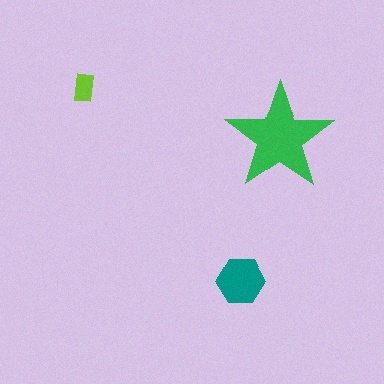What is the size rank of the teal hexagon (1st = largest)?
2nd.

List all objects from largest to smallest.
The green star, the teal hexagon, the lime rectangle.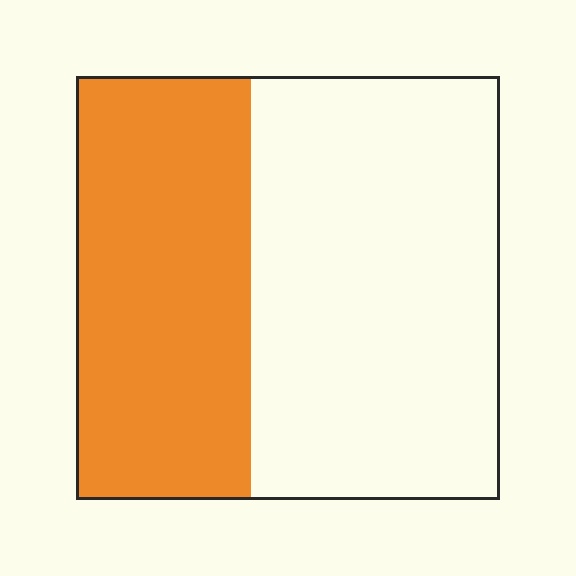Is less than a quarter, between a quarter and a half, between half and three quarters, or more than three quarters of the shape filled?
Between a quarter and a half.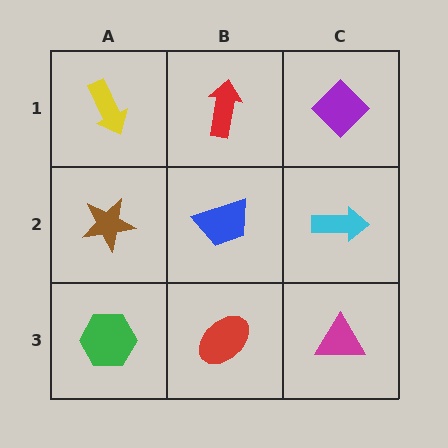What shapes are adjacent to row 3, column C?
A cyan arrow (row 2, column C), a red ellipse (row 3, column B).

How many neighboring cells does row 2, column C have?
3.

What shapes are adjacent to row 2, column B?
A red arrow (row 1, column B), a red ellipse (row 3, column B), a brown star (row 2, column A), a cyan arrow (row 2, column C).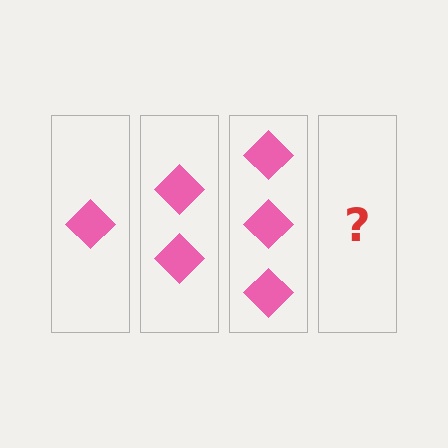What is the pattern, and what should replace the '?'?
The pattern is that each step adds one more diamond. The '?' should be 4 diamonds.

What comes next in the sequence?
The next element should be 4 diamonds.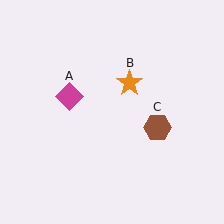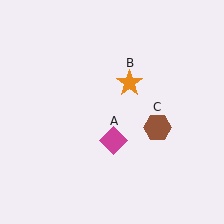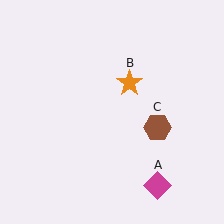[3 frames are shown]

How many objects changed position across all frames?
1 object changed position: magenta diamond (object A).